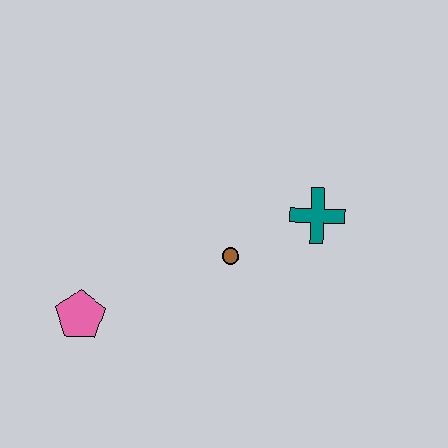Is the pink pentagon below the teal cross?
Yes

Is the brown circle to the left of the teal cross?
Yes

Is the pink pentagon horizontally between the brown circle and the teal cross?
No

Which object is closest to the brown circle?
The teal cross is closest to the brown circle.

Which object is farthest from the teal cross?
The pink pentagon is farthest from the teal cross.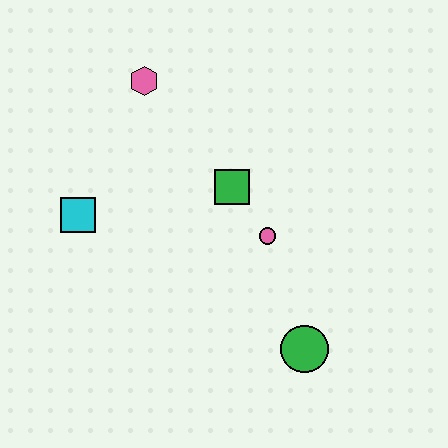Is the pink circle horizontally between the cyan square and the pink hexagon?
No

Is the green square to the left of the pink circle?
Yes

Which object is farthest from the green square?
The green circle is farthest from the green square.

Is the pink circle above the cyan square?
No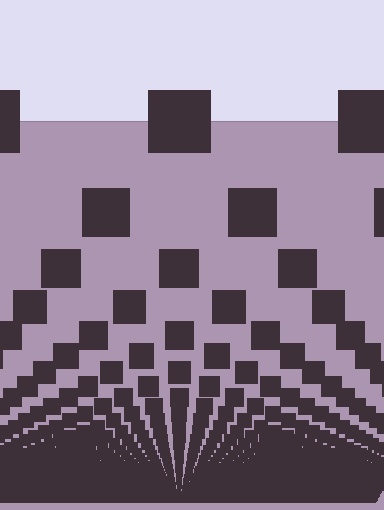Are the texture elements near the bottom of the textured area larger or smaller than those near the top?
Smaller. The gradient is inverted — elements near the bottom are smaller and denser.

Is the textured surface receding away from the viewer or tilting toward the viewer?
The surface appears to tilt toward the viewer. Texture elements get larger and sparser toward the top.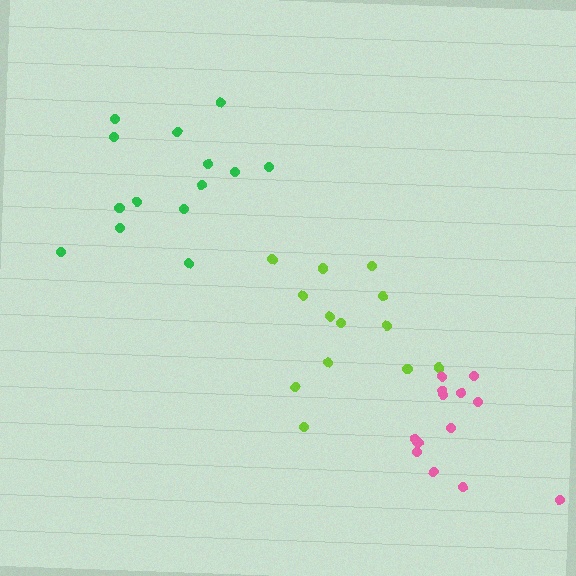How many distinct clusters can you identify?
There are 3 distinct clusters.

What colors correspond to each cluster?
The clusters are colored: green, lime, pink.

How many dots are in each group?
Group 1: 14 dots, Group 2: 13 dots, Group 3: 13 dots (40 total).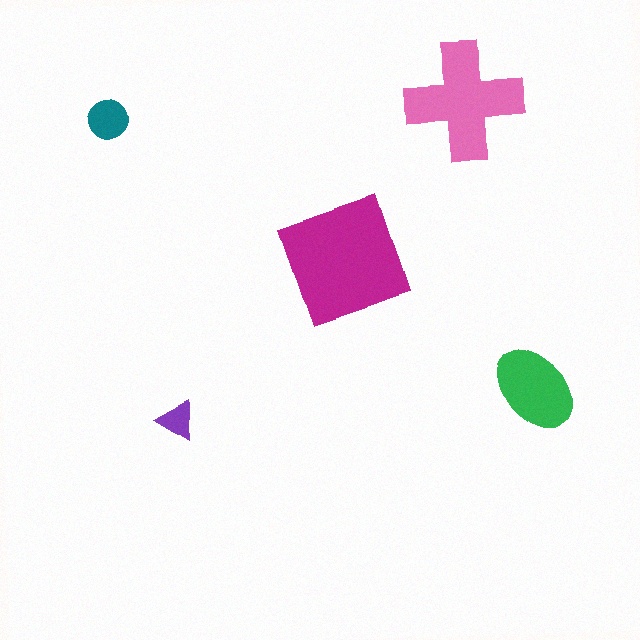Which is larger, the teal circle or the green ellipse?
The green ellipse.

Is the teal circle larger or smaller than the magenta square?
Smaller.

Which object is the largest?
The magenta square.